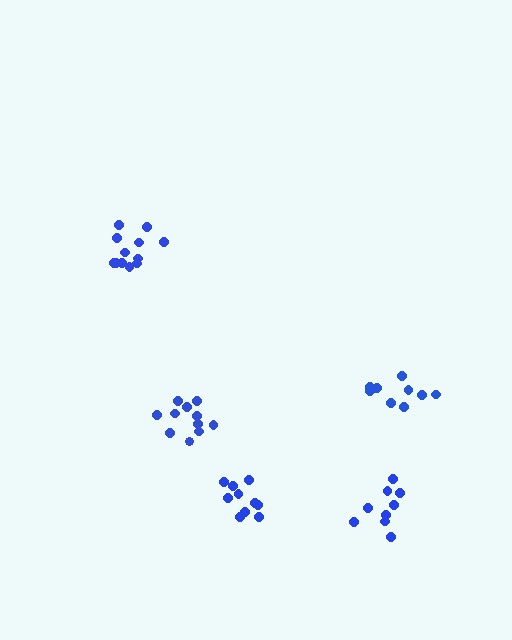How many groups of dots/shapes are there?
There are 5 groups.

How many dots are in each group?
Group 1: 9 dots, Group 2: 10 dots, Group 3: 9 dots, Group 4: 11 dots, Group 5: 12 dots (51 total).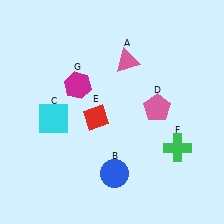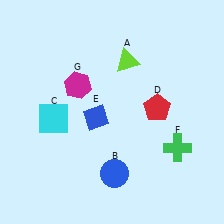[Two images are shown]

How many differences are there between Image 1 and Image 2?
There are 3 differences between the two images.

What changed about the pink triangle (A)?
In Image 1, A is pink. In Image 2, it changed to lime.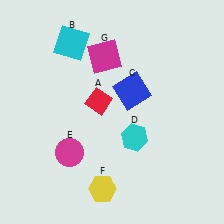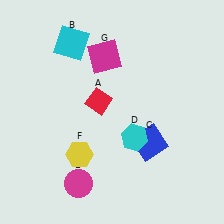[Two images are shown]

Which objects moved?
The objects that moved are: the blue square (C), the magenta circle (E), the yellow hexagon (F).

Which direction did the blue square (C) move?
The blue square (C) moved down.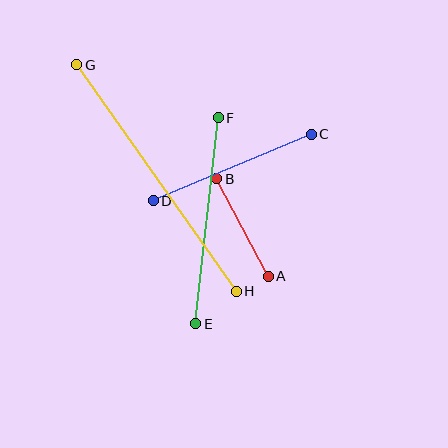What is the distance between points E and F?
The distance is approximately 207 pixels.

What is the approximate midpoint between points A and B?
The midpoint is at approximately (242, 227) pixels.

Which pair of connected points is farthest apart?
Points G and H are farthest apart.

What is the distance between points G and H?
The distance is approximately 277 pixels.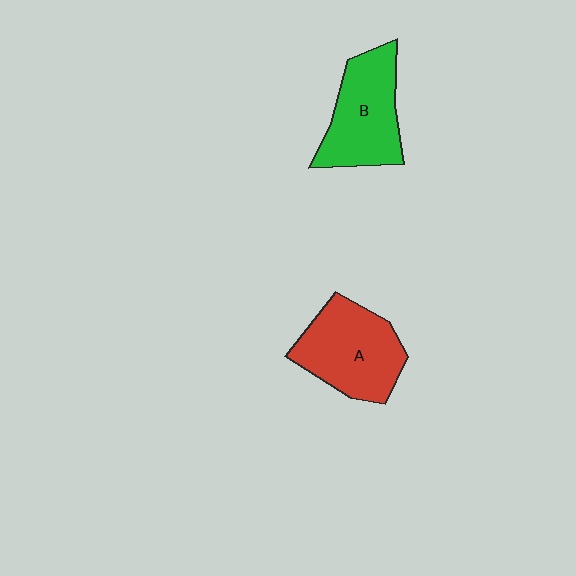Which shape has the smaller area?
Shape B (green).